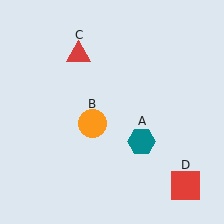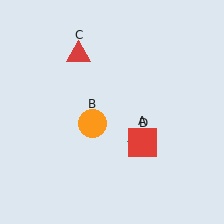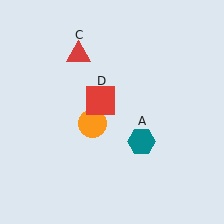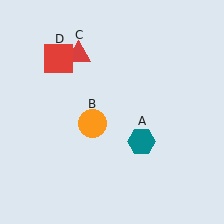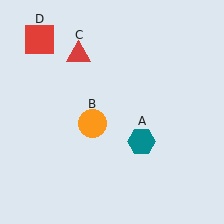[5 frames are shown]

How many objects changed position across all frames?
1 object changed position: red square (object D).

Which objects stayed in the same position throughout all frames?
Teal hexagon (object A) and orange circle (object B) and red triangle (object C) remained stationary.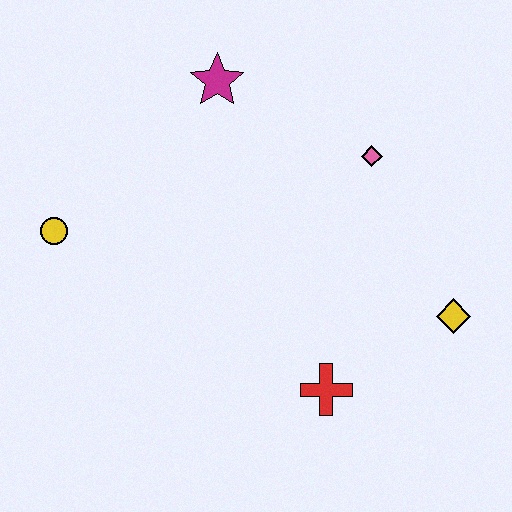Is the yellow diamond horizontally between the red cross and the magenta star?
No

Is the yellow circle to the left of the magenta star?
Yes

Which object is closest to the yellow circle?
The magenta star is closest to the yellow circle.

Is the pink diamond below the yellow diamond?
No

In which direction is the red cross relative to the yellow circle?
The red cross is to the right of the yellow circle.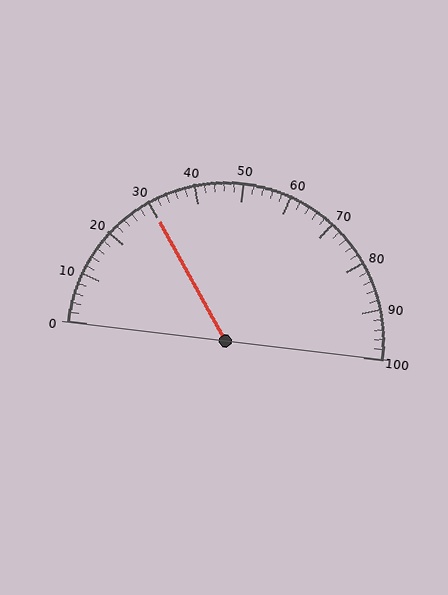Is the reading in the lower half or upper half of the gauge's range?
The reading is in the lower half of the range (0 to 100).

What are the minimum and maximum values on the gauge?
The gauge ranges from 0 to 100.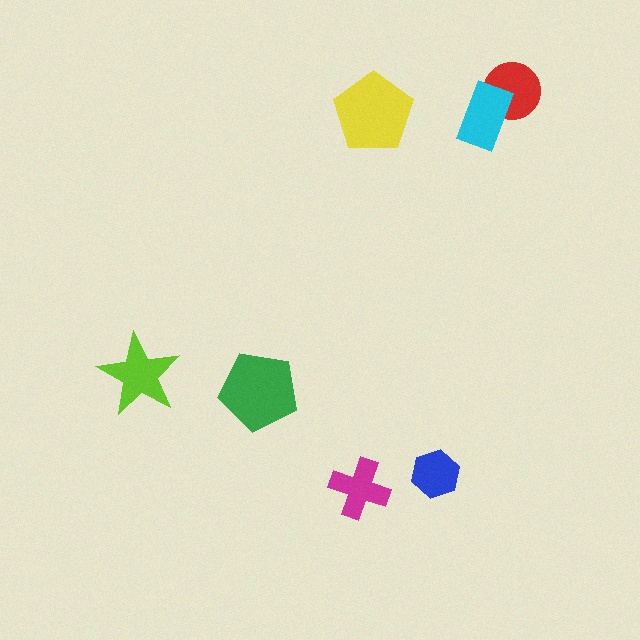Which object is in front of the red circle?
The cyan rectangle is in front of the red circle.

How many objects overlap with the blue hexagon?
0 objects overlap with the blue hexagon.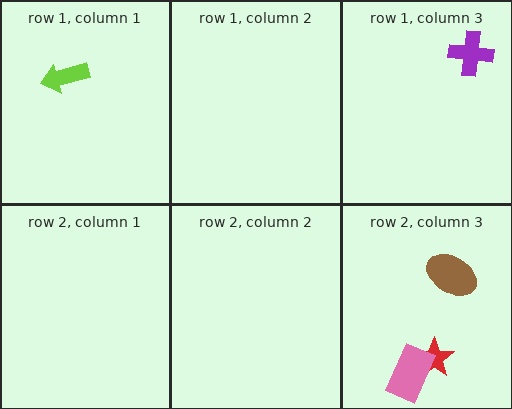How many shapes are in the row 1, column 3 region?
1.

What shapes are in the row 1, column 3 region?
The purple cross.